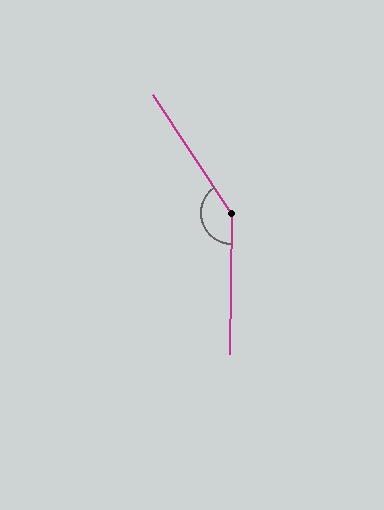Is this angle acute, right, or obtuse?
It is obtuse.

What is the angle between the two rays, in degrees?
Approximately 145 degrees.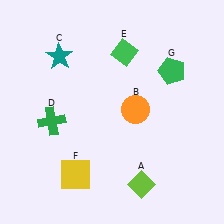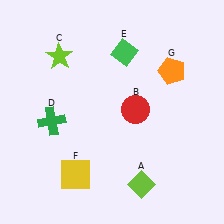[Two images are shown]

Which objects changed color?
B changed from orange to red. C changed from teal to lime. G changed from green to orange.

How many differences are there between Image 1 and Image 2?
There are 3 differences between the two images.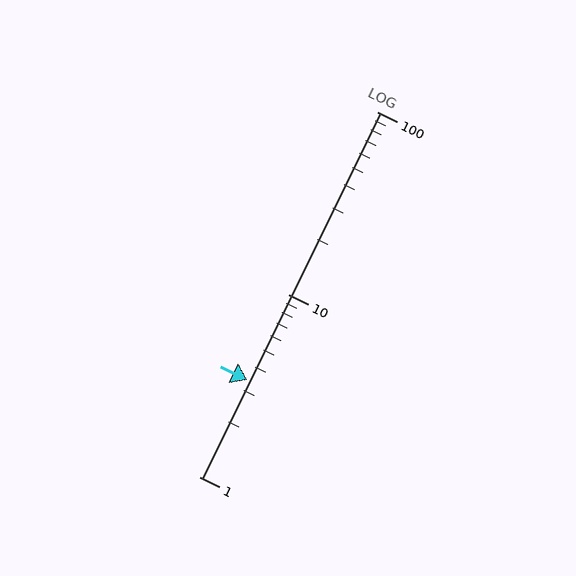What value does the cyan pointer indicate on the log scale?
The pointer indicates approximately 3.4.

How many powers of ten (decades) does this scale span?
The scale spans 2 decades, from 1 to 100.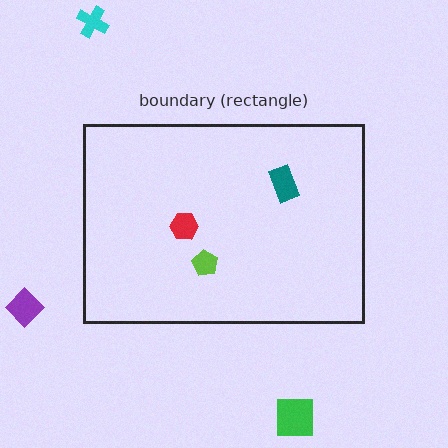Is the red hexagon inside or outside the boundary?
Inside.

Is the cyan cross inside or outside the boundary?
Outside.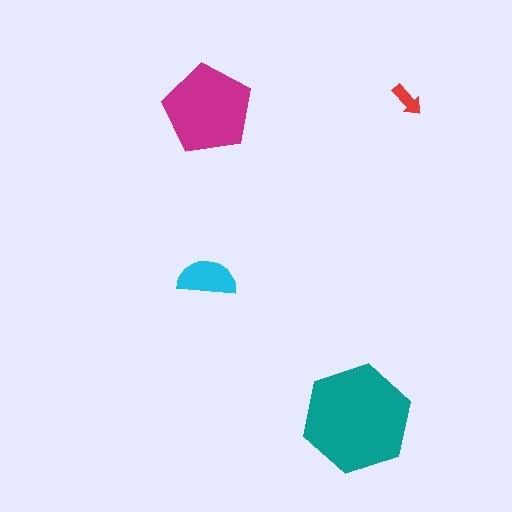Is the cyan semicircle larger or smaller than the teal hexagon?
Smaller.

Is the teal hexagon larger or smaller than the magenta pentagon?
Larger.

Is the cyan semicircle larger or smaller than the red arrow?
Larger.